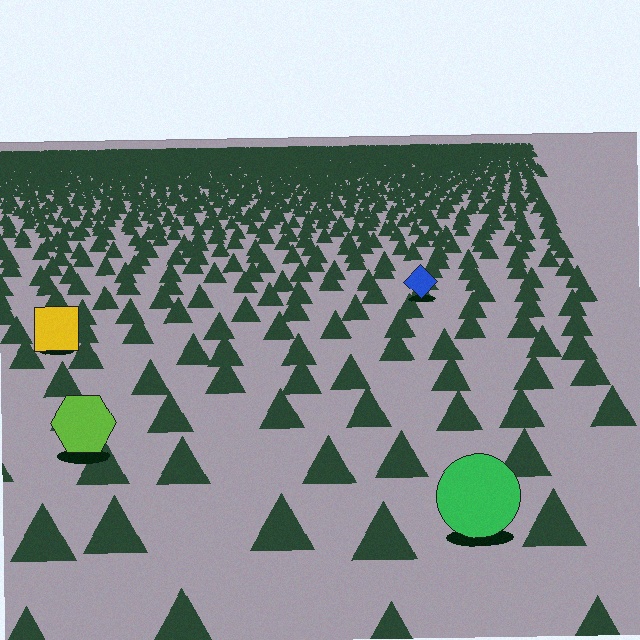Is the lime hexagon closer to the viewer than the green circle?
No. The green circle is closer — you can tell from the texture gradient: the ground texture is coarser near it.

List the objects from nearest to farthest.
From nearest to farthest: the green circle, the lime hexagon, the yellow square, the blue diamond.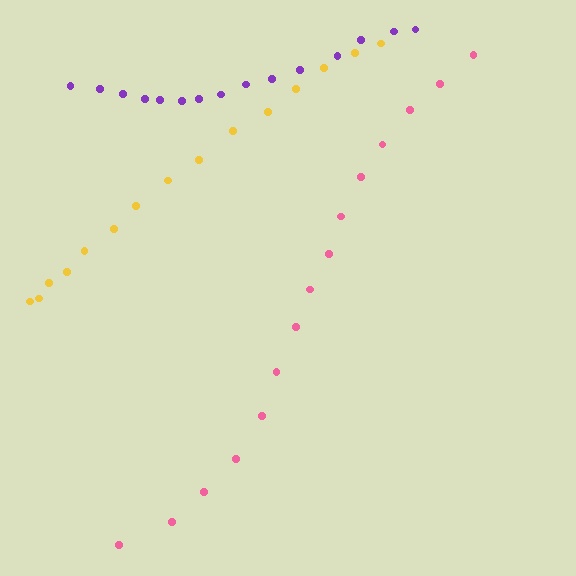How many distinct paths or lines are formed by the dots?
There are 3 distinct paths.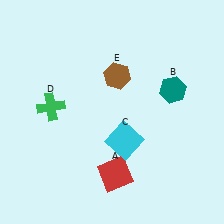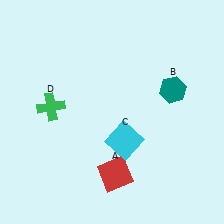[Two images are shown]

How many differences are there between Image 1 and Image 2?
There is 1 difference between the two images.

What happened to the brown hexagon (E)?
The brown hexagon (E) was removed in Image 2. It was in the top-right area of Image 1.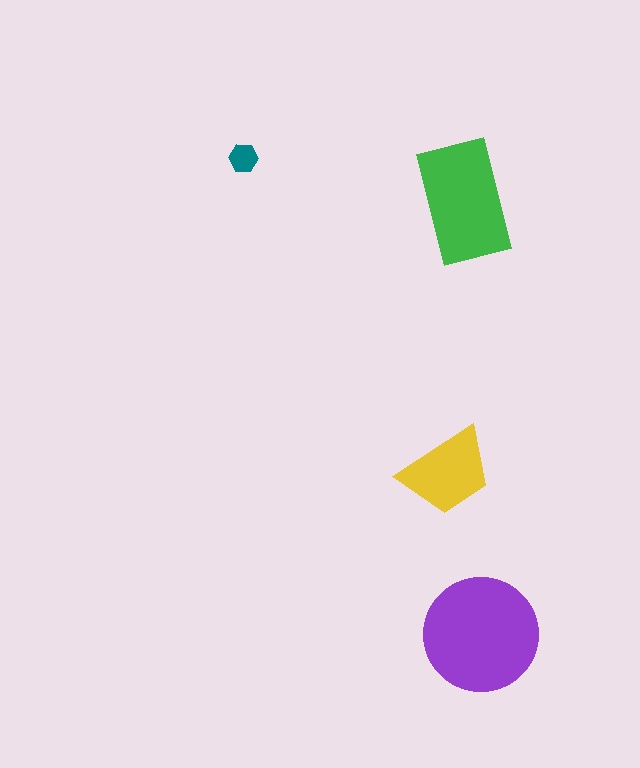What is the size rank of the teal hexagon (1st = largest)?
4th.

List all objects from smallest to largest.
The teal hexagon, the yellow trapezoid, the green rectangle, the purple circle.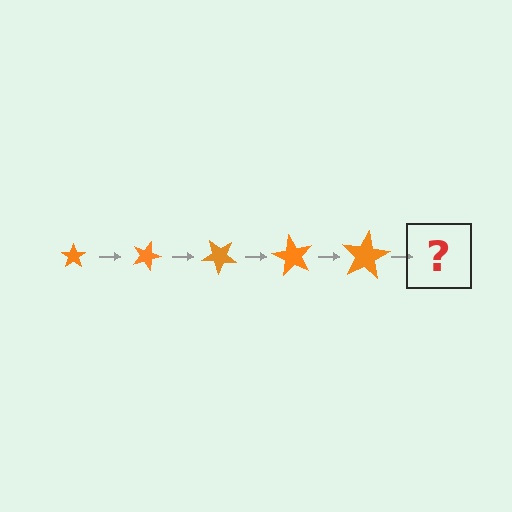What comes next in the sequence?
The next element should be a star, larger than the previous one and rotated 100 degrees from the start.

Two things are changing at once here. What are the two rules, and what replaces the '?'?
The two rules are that the star grows larger each step and it rotates 20 degrees each step. The '?' should be a star, larger than the previous one and rotated 100 degrees from the start.